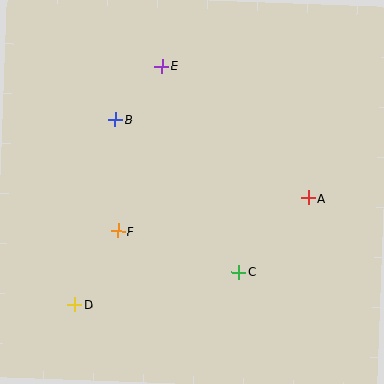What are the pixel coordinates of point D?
Point D is at (75, 305).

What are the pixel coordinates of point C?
Point C is at (239, 272).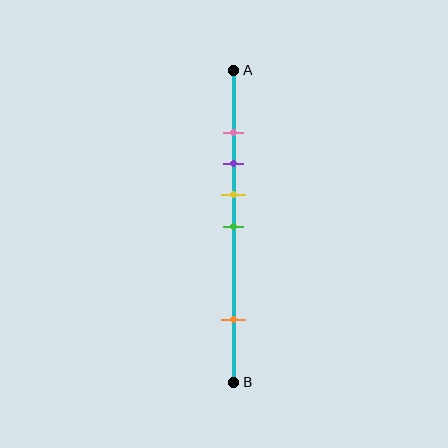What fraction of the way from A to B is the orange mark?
The orange mark is approximately 80% (0.8) of the way from A to B.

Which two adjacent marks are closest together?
The pink and purple marks are the closest adjacent pair.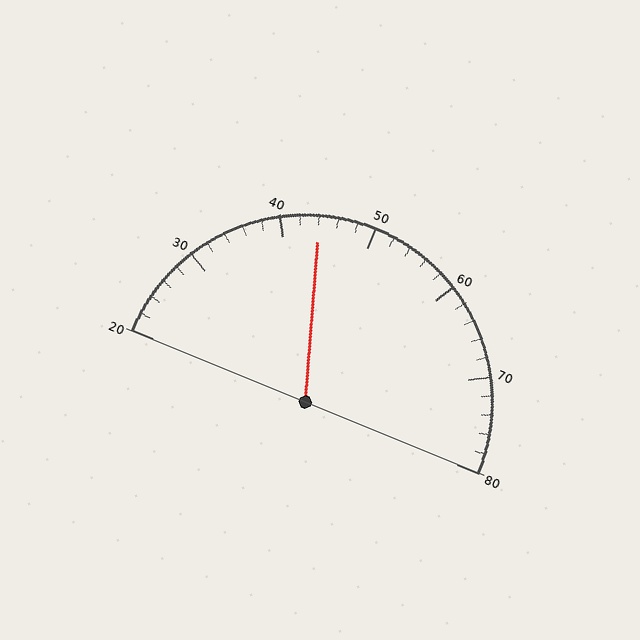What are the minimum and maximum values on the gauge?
The gauge ranges from 20 to 80.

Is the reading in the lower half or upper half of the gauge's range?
The reading is in the lower half of the range (20 to 80).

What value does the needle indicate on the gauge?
The needle indicates approximately 44.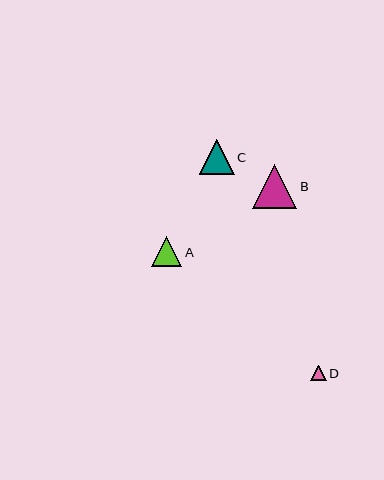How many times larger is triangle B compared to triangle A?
Triangle B is approximately 1.5 times the size of triangle A.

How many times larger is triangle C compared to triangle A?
Triangle C is approximately 1.2 times the size of triangle A.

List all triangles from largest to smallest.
From largest to smallest: B, C, A, D.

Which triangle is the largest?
Triangle B is the largest with a size of approximately 44 pixels.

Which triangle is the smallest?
Triangle D is the smallest with a size of approximately 16 pixels.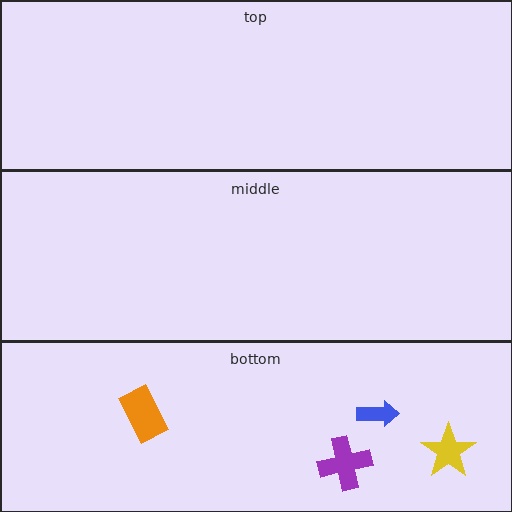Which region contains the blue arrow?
The bottom region.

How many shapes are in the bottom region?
4.